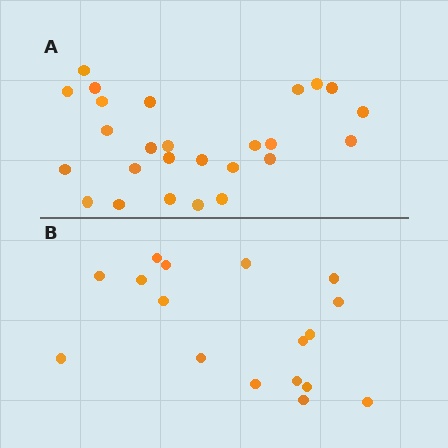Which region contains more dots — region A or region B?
Region A (the top region) has more dots.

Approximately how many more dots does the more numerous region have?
Region A has roughly 8 or so more dots than region B.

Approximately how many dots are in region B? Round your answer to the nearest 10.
About 20 dots. (The exact count is 17, which rounds to 20.)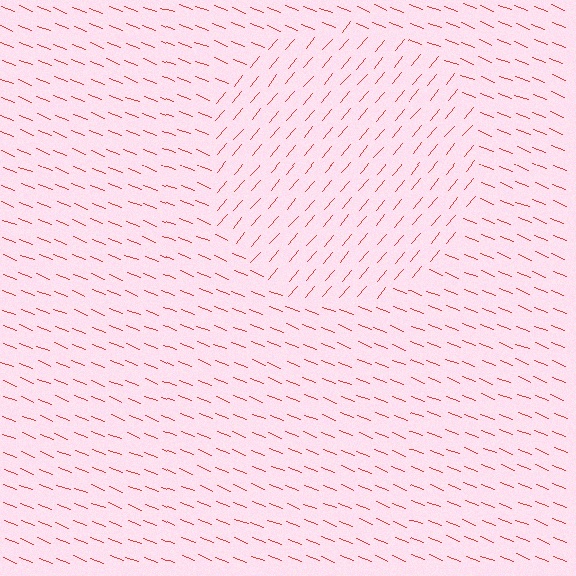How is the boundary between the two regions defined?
The boundary is defined purely by a change in line orientation (approximately 71 degrees difference). All lines are the same color and thickness.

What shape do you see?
I see a circle.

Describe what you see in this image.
The image is filled with small red line segments. A circle region in the image has lines oriented differently from the surrounding lines, creating a visible texture boundary.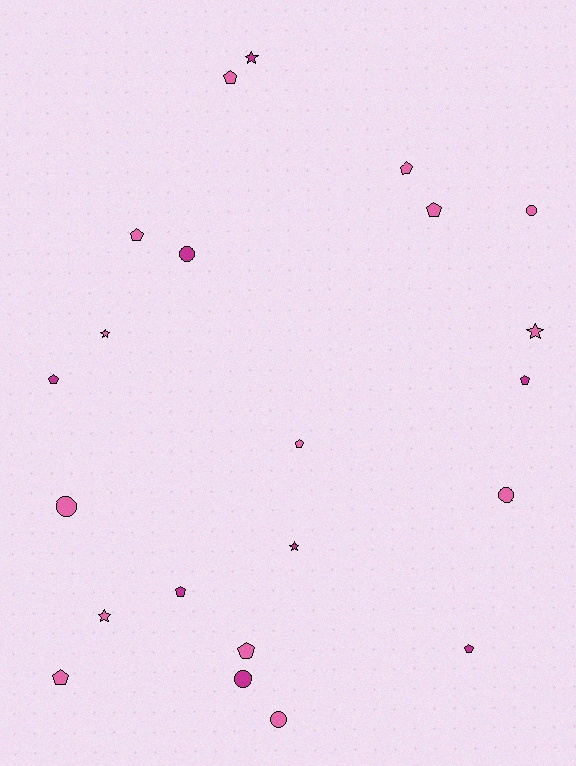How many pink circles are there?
There are 4 pink circles.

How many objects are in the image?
There are 22 objects.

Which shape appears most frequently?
Pentagon, with 11 objects.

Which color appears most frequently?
Pink, with 14 objects.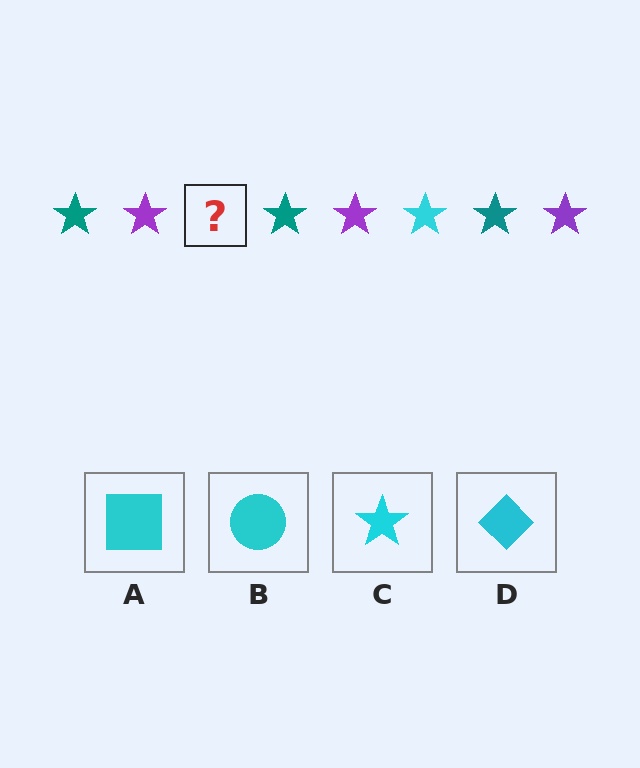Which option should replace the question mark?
Option C.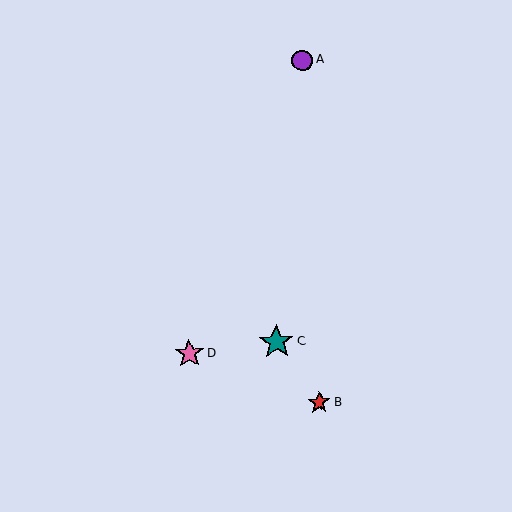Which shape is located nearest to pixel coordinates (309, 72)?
The purple circle (labeled A) at (302, 60) is nearest to that location.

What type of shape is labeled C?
Shape C is a teal star.